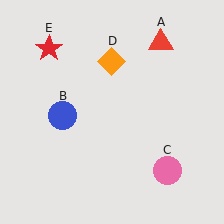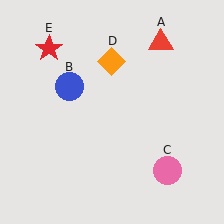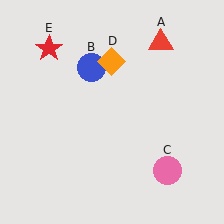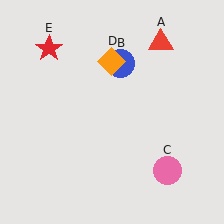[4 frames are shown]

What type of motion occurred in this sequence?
The blue circle (object B) rotated clockwise around the center of the scene.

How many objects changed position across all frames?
1 object changed position: blue circle (object B).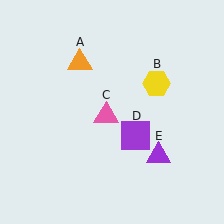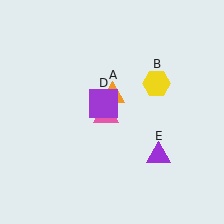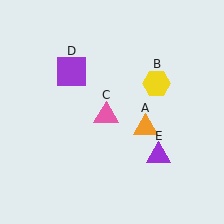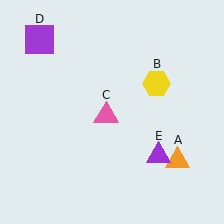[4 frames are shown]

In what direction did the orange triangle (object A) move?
The orange triangle (object A) moved down and to the right.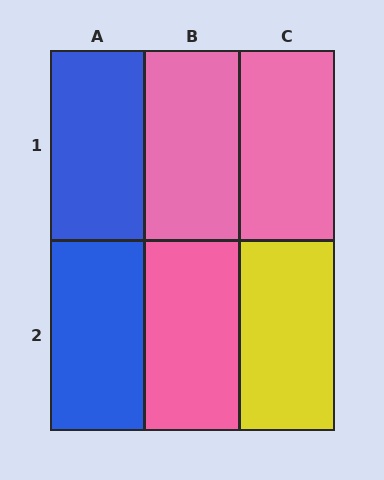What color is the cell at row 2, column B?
Pink.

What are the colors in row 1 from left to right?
Blue, pink, pink.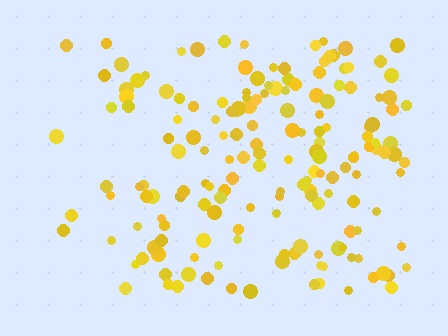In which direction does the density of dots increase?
From left to right, with the right side densest.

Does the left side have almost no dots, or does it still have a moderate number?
Still a moderate number, just noticeably fewer than the right.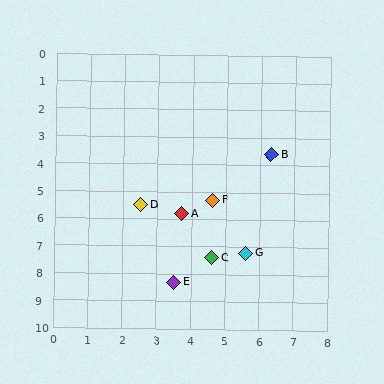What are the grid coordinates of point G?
Point G is at approximately (5.6, 7.2).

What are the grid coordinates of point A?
Point A is at approximately (3.7, 5.8).